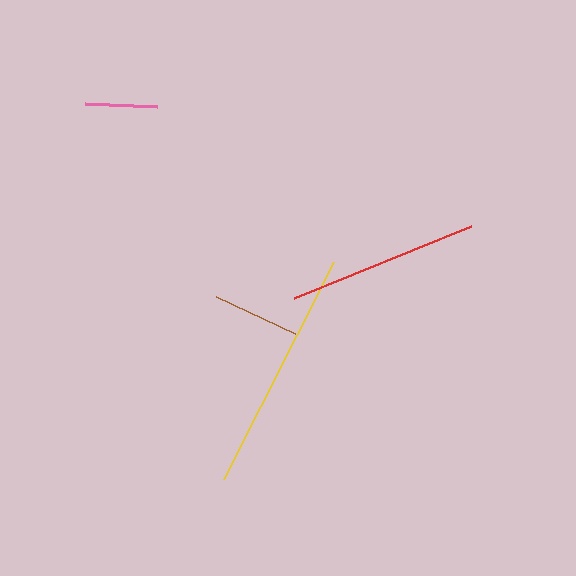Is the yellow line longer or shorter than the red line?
The yellow line is longer than the red line.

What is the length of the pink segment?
The pink segment is approximately 72 pixels long.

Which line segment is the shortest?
The pink line is the shortest at approximately 72 pixels.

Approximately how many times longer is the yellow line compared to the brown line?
The yellow line is approximately 2.8 times the length of the brown line.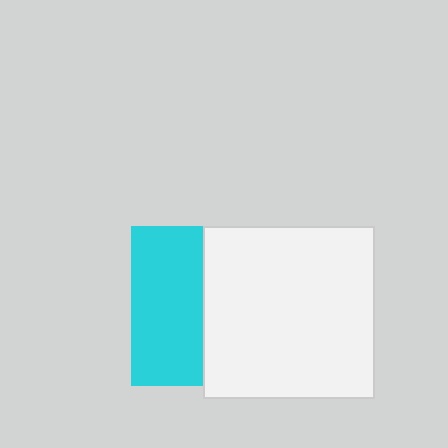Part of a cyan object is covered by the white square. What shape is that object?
It is a square.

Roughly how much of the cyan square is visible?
About half of it is visible (roughly 45%).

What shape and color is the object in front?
The object in front is a white square.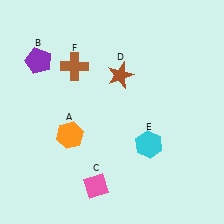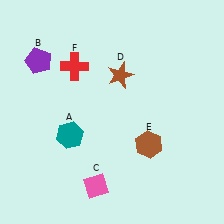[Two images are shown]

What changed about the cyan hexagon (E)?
In Image 1, E is cyan. In Image 2, it changed to brown.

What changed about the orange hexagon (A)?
In Image 1, A is orange. In Image 2, it changed to teal.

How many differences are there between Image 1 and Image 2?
There are 3 differences between the two images.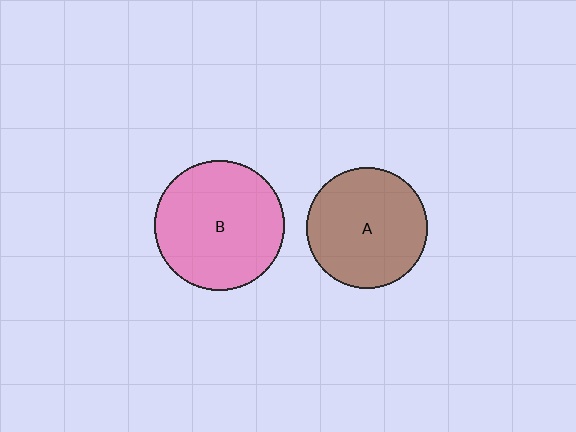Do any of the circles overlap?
No, none of the circles overlap.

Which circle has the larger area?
Circle B (pink).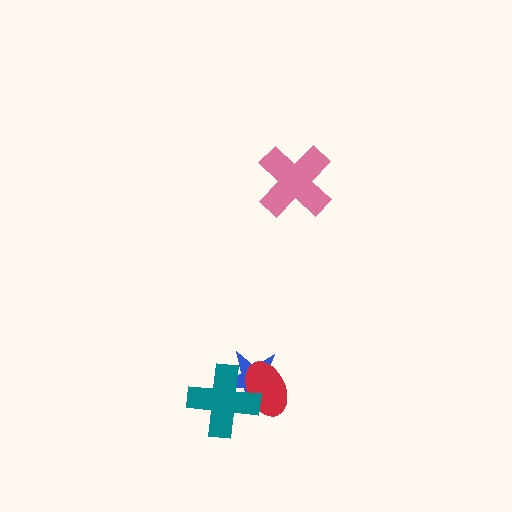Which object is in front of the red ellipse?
The teal cross is in front of the red ellipse.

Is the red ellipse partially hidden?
Yes, it is partially covered by another shape.